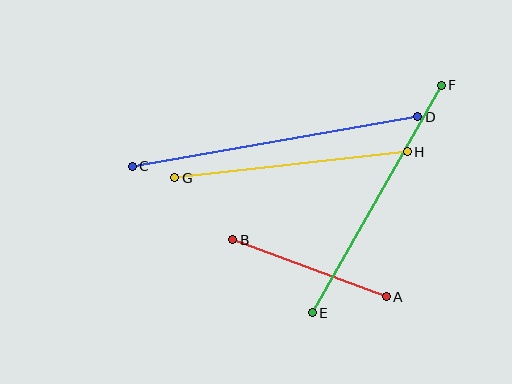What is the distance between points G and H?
The distance is approximately 234 pixels.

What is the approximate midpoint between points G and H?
The midpoint is at approximately (291, 165) pixels.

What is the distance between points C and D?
The distance is approximately 290 pixels.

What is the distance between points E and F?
The distance is approximately 261 pixels.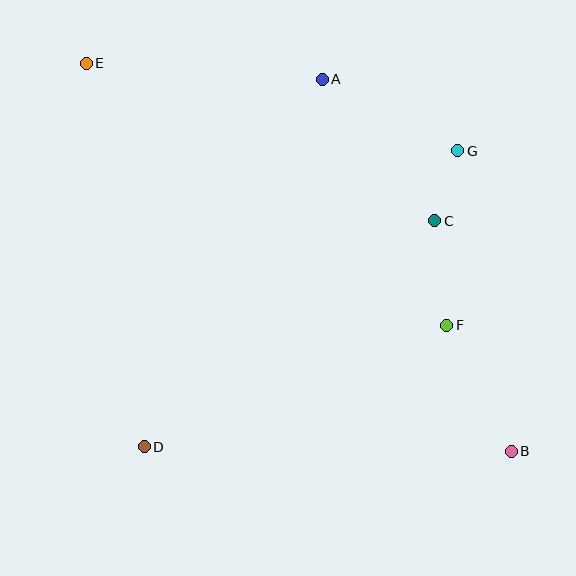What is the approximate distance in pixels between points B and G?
The distance between B and G is approximately 305 pixels.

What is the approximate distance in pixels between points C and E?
The distance between C and E is approximately 382 pixels.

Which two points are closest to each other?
Points C and G are closest to each other.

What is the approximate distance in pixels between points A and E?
The distance between A and E is approximately 236 pixels.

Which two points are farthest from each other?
Points B and E are farthest from each other.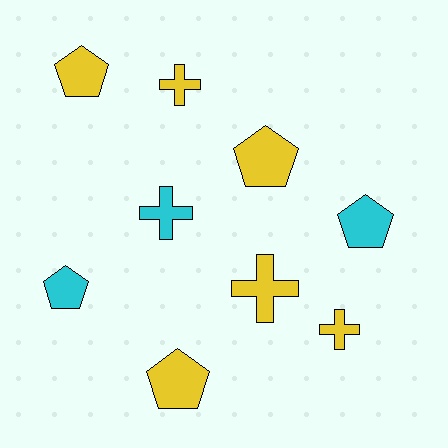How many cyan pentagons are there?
There are 2 cyan pentagons.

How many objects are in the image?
There are 9 objects.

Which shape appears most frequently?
Pentagon, with 5 objects.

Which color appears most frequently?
Yellow, with 6 objects.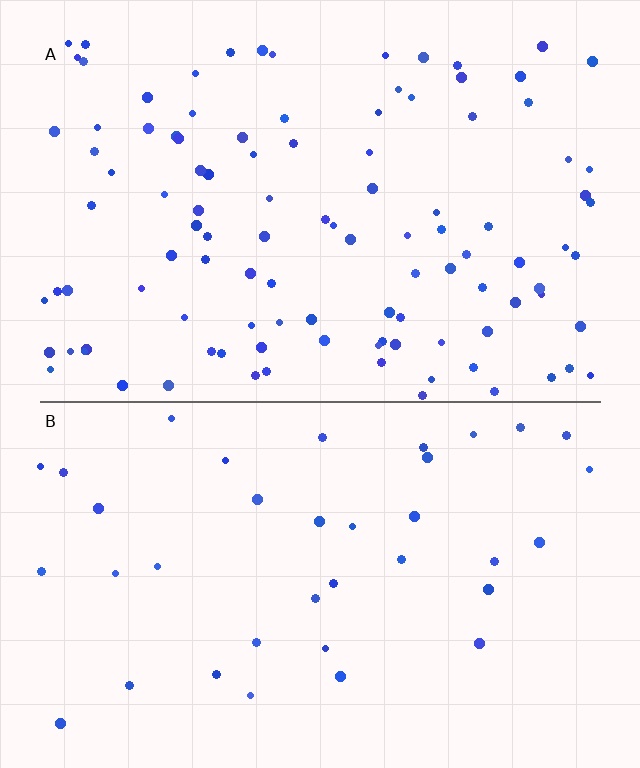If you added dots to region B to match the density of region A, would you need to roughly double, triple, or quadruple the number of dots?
Approximately triple.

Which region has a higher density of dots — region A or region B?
A (the top).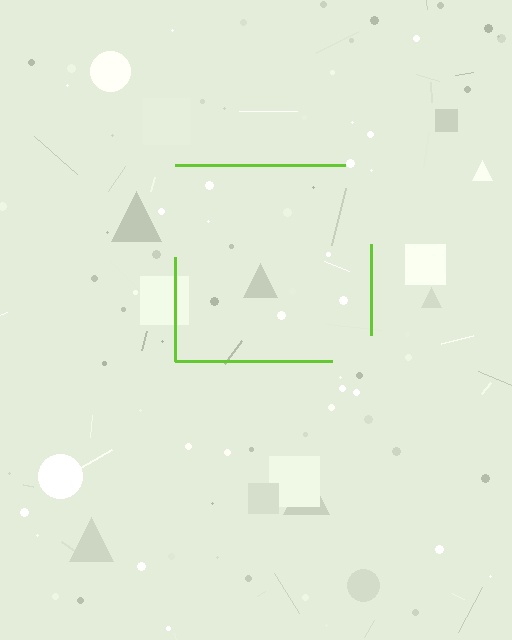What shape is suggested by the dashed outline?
The dashed outline suggests a square.